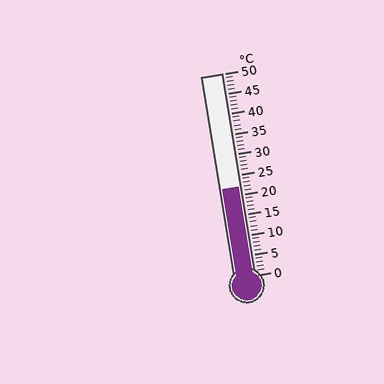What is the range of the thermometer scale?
The thermometer scale ranges from 0°C to 50°C.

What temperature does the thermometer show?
The thermometer shows approximately 22°C.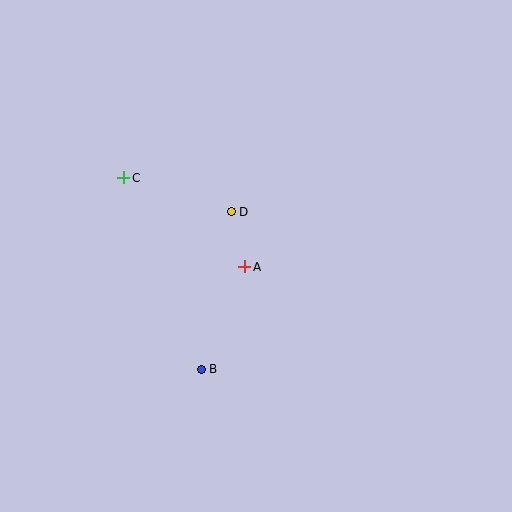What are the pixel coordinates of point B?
Point B is at (201, 369).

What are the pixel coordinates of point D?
Point D is at (231, 212).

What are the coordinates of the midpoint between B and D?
The midpoint between B and D is at (216, 291).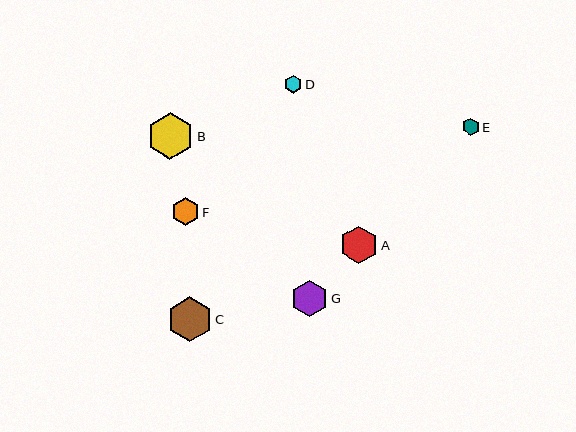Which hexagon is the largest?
Hexagon B is the largest with a size of approximately 47 pixels.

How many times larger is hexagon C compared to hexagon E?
Hexagon C is approximately 2.6 times the size of hexagon E.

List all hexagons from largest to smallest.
From largest to smallest: B, C, A, G, F, D, E.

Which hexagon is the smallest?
Hexagon E is the smallest with a size of approximately 17 pixels.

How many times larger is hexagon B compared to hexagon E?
Hexagon B is approximately 2.7 times the size of hexagon E.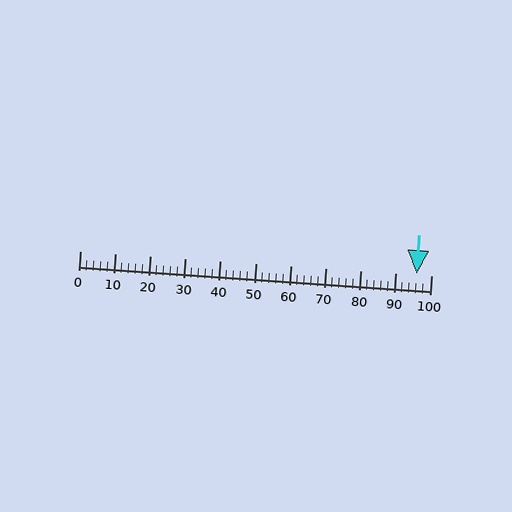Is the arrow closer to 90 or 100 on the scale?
The arrow is closer to 100.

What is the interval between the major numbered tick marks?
The major tick marks are spaced 10 units apart.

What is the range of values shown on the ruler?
The ruler shows values from 0 to 100.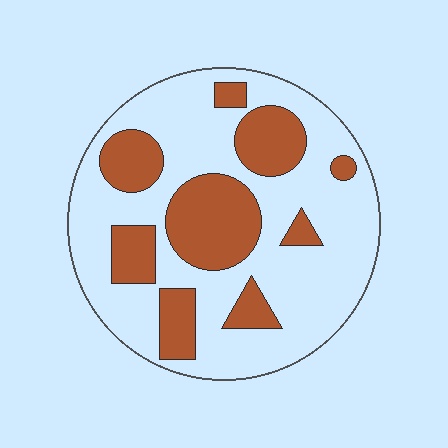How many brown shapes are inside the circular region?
9.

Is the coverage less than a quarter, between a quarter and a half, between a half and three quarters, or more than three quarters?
Between a quarter and a half.